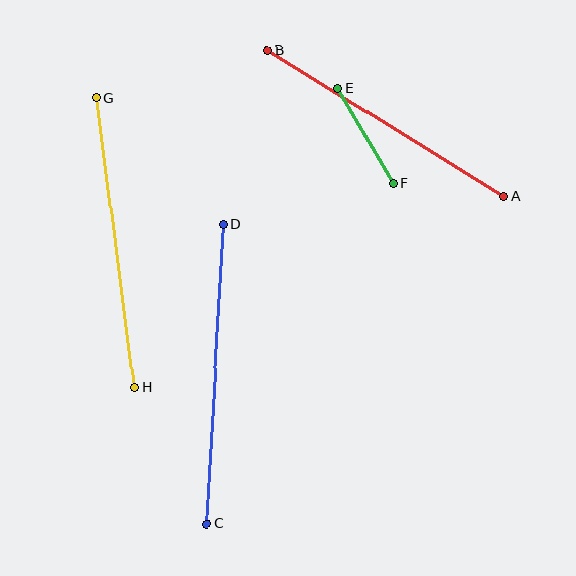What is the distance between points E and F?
The distance is approximately 111 pixels.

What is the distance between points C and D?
The distance is approximately 299 pixels.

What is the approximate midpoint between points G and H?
The midpoint is at approximately (115, 243) pixels.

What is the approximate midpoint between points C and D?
The midpoint is at approximately (215, 374) pixels.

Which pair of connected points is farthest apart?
Points C and D are farthest apart.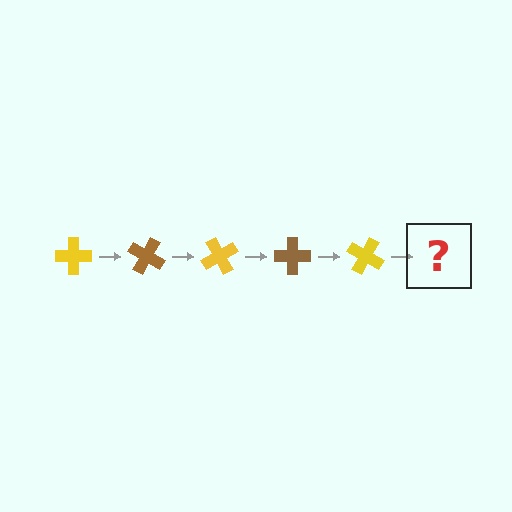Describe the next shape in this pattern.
It should be a brown cross, rotated 150 degrees from the start.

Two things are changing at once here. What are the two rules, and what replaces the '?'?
The two rules are that it rotates 30 degrees each step and the color cycles through yellow and brown. The '?' should be a brown cross, rotated 150 degrees from the start.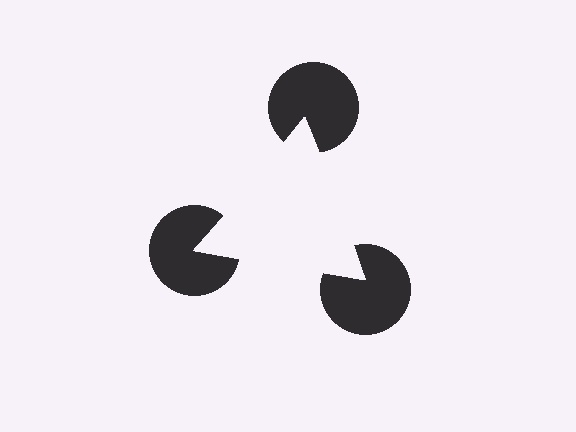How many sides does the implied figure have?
3 sides.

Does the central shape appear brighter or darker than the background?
It typically appears slightly brighter than the background, even though no actual brightness change is drawn.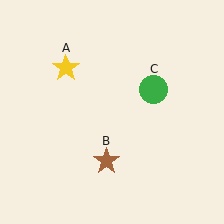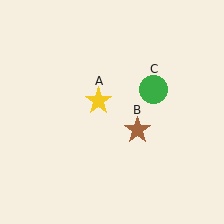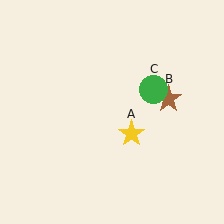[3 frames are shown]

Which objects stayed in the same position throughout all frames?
Green circle (object C) remained stationary.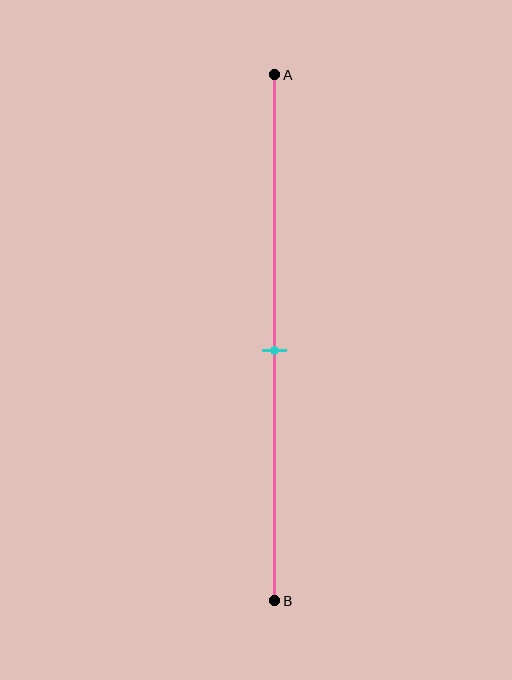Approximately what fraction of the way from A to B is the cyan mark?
The cyan mark is approximately 50% of the way from A to B.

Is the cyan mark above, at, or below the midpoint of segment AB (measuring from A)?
The cyan mark is approximately at the midpoint of segment AB.